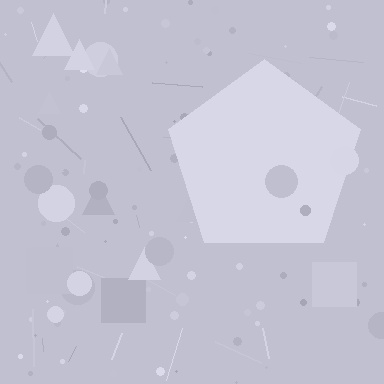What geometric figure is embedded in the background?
A pentagon is embedded in the background.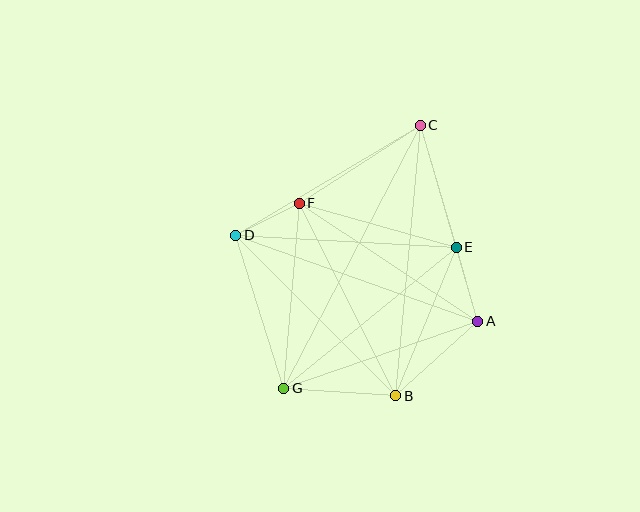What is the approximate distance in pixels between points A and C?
The distance between A and C is approximately 204 pixels.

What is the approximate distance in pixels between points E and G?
The distance between E and G is approximately 223 pixels.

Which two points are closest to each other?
Points D and F are closest to each other.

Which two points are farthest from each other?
Points C and G are farthest from each other.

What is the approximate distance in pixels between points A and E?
The distance between A and E is approximately 77 pixels.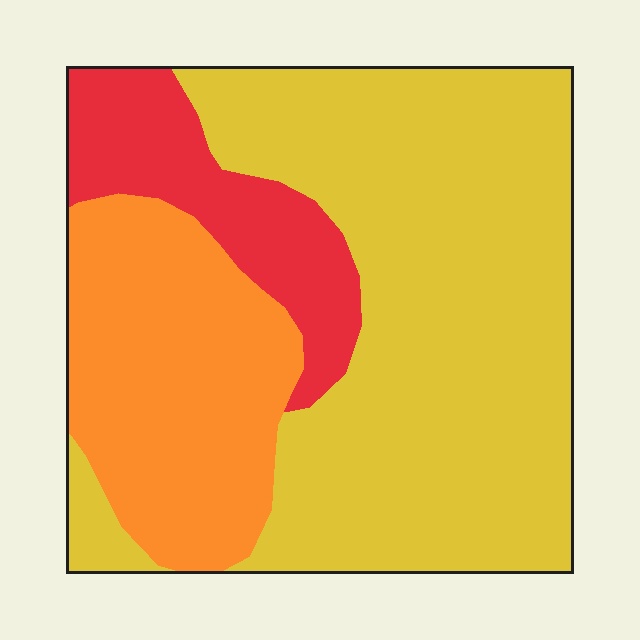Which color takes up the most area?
Yellow, at roughly 60%.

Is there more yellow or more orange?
Yellow.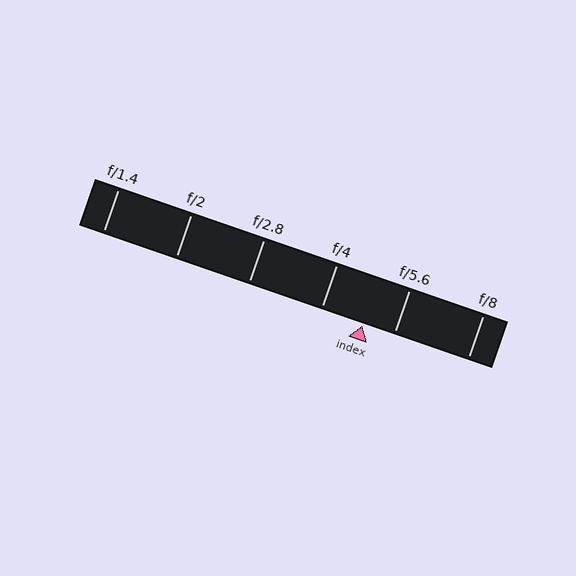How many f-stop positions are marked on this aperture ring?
There are 6 f-stop positions marked.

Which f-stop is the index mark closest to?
The index mark is closest to f/5.6.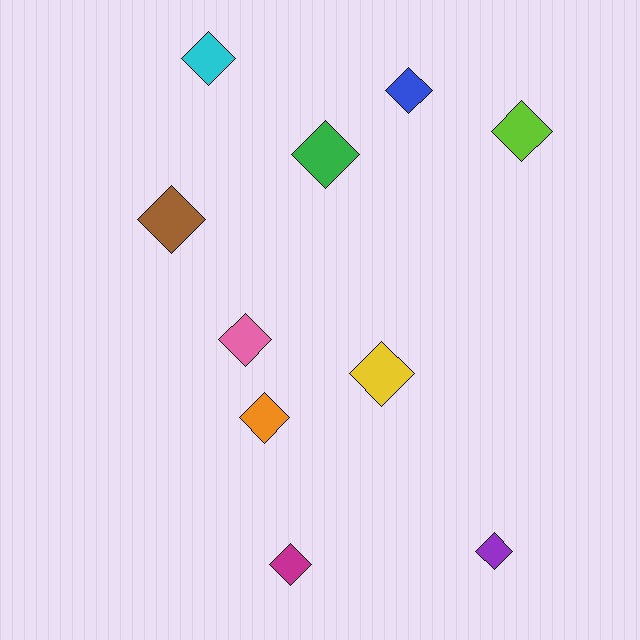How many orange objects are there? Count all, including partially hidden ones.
There is 1 orange object.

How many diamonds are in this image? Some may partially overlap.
There are 10 diamonds.